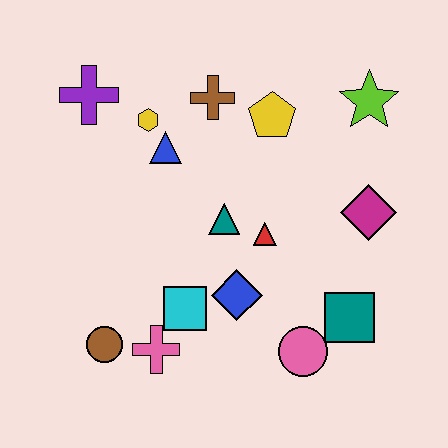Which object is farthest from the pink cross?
The lime star is farthest from the pink cross.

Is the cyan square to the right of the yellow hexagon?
Yes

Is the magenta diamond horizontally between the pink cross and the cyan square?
No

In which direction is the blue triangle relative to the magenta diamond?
The blue triangle is to the left of the magenta diamond.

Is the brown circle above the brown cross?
No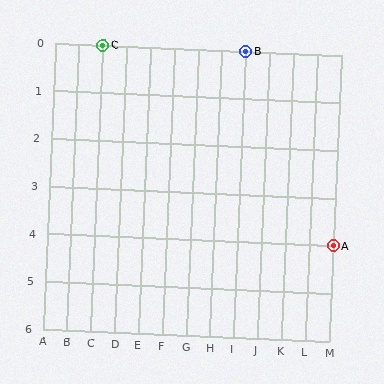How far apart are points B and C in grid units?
Points B and C are 6 columns apart.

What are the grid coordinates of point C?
Point C is at grid coordinates (C, 0).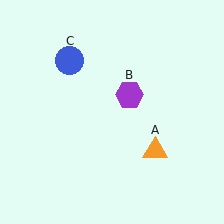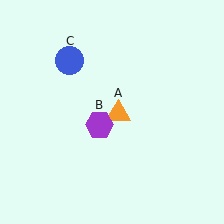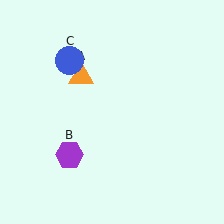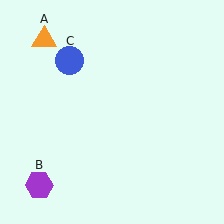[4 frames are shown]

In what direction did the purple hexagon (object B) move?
The purple hexagon (object B) moved down and to the left.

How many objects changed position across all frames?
2 objects changed position: orange triangle (object A), purple hexagon (object B).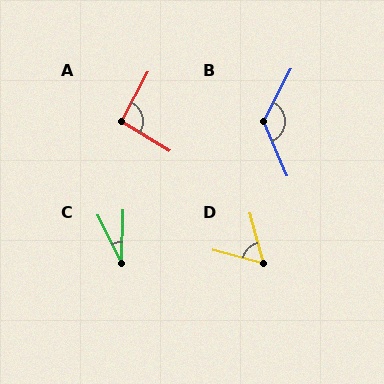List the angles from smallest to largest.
C (28°), D (60°), A (93°), B (129°).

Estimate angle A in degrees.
Approximately 93 degrees.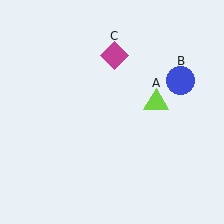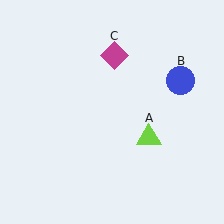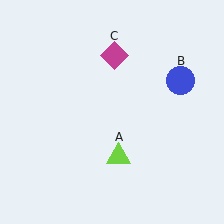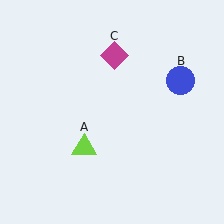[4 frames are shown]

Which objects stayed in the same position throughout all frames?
Blue circle (object B) and magenta diamond (object C) remained stationary.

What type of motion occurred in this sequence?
The lime triangle (object A) rotated clockwise around the center of the scene.